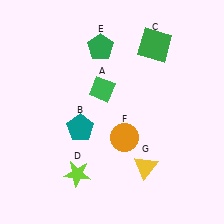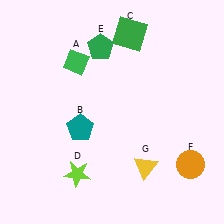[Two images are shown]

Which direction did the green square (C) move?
The green square (C) moved left.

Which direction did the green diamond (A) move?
The green diamond (A) moved up.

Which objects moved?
The objects that moved are: the green diamond (A), the green square (C), the orange circle (F).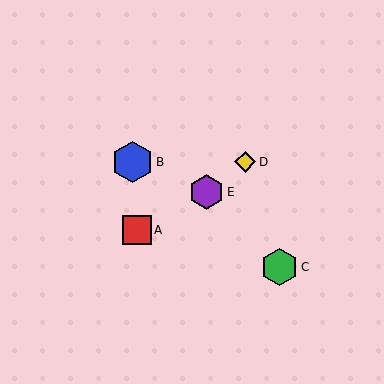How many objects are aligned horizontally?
2 objects (B, D) are aligned horizontally.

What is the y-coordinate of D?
Object D is at y≈162.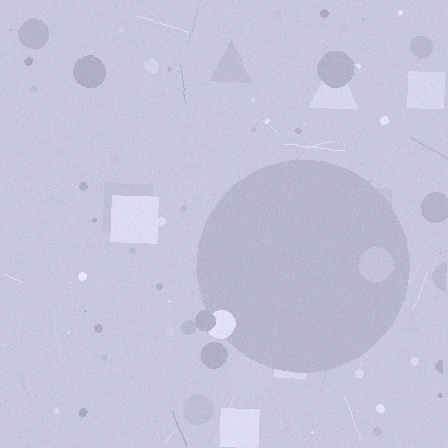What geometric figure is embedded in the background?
A circle is embedded in the background.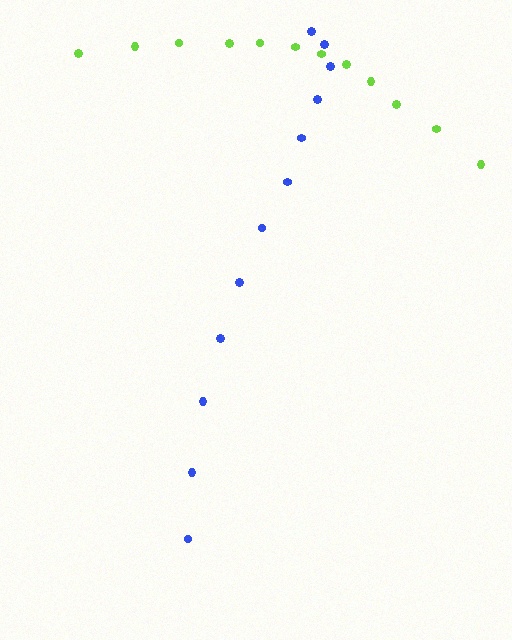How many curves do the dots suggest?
There are 2 distinct paths.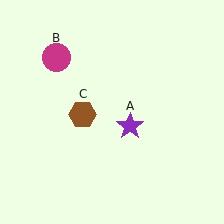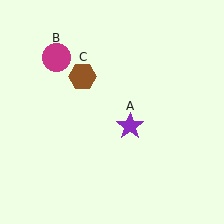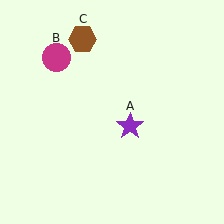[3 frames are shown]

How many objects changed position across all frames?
1 object changed position: brown hexagon (object C).